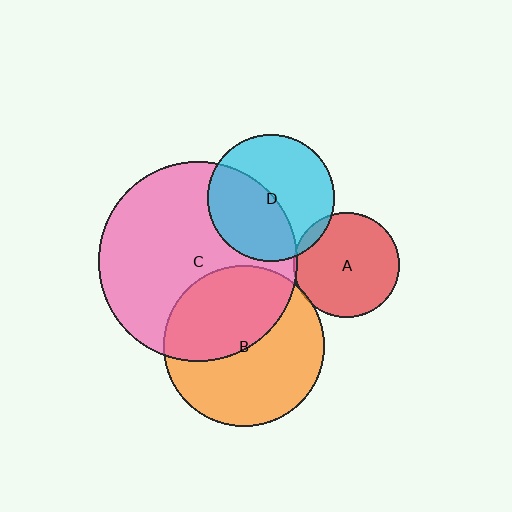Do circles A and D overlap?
Yes.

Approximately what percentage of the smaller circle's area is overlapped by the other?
Approximately 5%.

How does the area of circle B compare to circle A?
Approximately 2.3 times.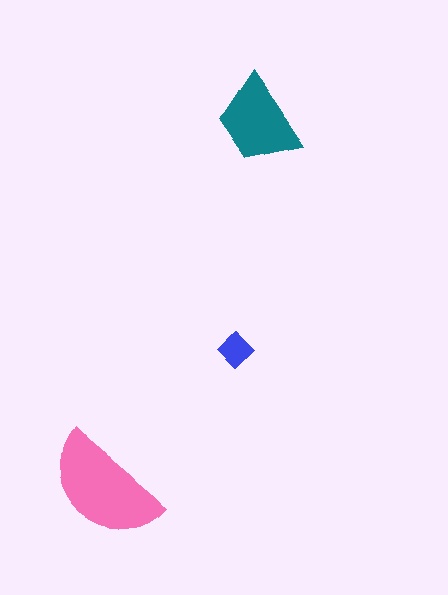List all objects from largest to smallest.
The pink semicircle, the teal trapezoid, the blue diamond.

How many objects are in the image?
There are 3 objects in the image.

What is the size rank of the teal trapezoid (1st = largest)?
2nd.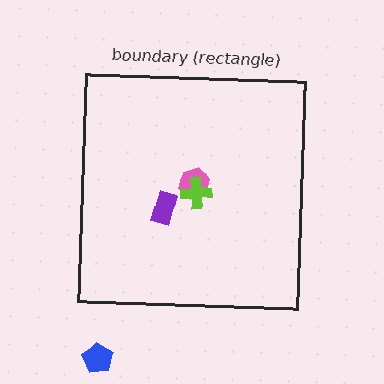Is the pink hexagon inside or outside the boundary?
Inside.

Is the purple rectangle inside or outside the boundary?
Inside.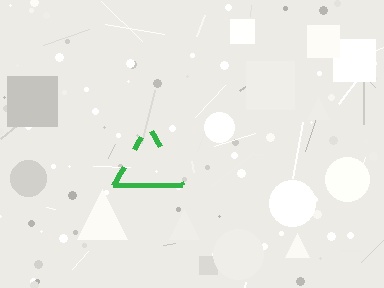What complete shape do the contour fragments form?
The contour fragments form a triangle.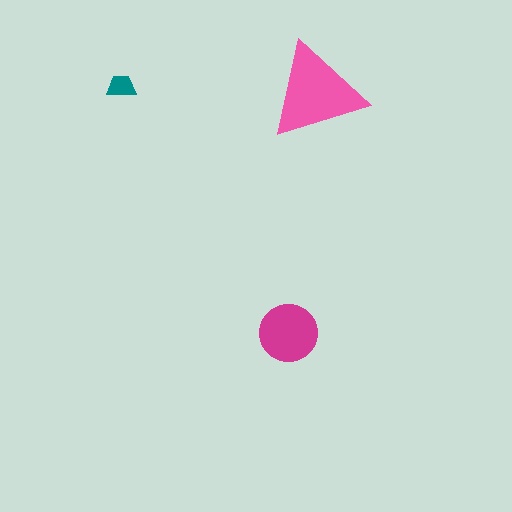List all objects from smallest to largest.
The teal trapezoid, the magenta circle, the pink triangle.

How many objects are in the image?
There are 3 objects in the image.